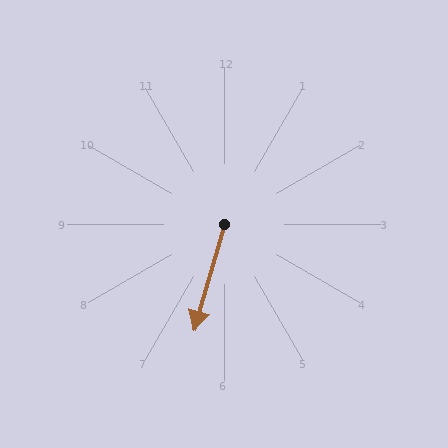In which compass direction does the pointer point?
South.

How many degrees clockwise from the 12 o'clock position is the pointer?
Approximately 196 degrees.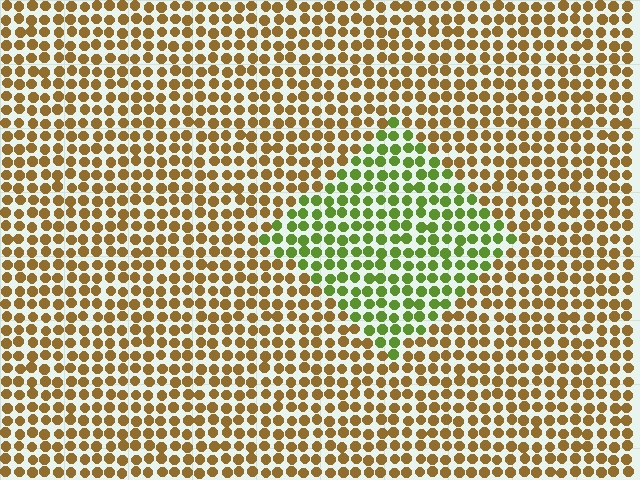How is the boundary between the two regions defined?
The boundary is defined purely by a slight shift in hue (about 55 degrees). Spacing, size, and orientation are identical on both sides.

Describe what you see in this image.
The image is filled with small brown elements in a uniform arrangement. A diamond-shaped region is visible where the elements are tinted to a slightly different hue, forming a subtle color boundary.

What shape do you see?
I see a diamond.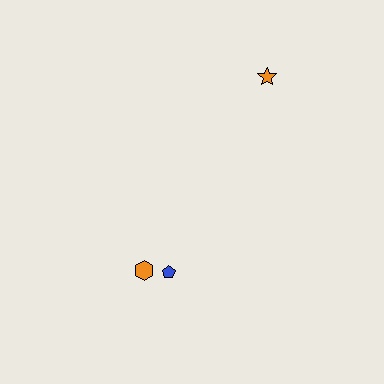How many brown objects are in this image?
There are no brown objects.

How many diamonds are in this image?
There are no diamonds.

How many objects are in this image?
There are 3 objects.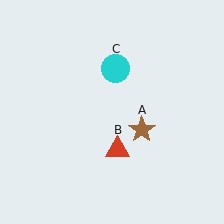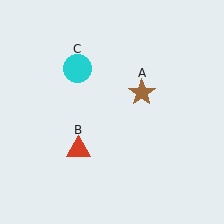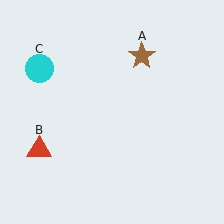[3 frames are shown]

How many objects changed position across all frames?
3 objects changed position: brown star (object A), red triangle (object B), cyan circle (object C).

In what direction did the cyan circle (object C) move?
The cyan circle (object C) moved left.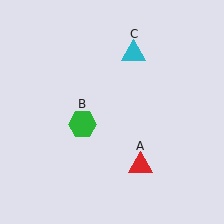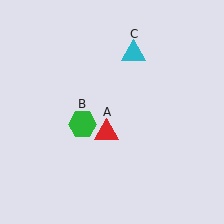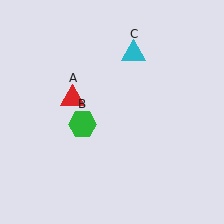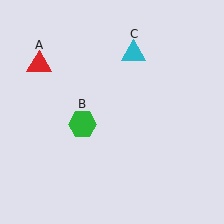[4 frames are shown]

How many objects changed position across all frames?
1 object changed position: red triangle (object A).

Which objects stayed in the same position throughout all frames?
Green hexagon (object B) and cyan triangle (object C) remained stationary.